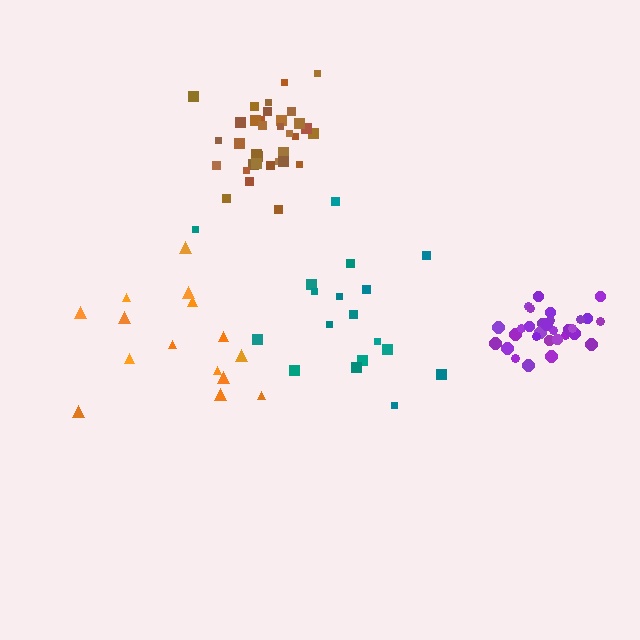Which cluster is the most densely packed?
Purple.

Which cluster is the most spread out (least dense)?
Orange.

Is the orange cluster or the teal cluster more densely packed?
Teal.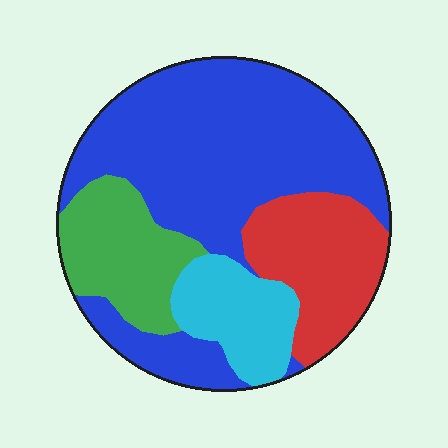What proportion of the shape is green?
Green covers roughly 15% of the shape.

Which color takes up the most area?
Blue, at roughly 55%.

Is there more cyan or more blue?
Blue.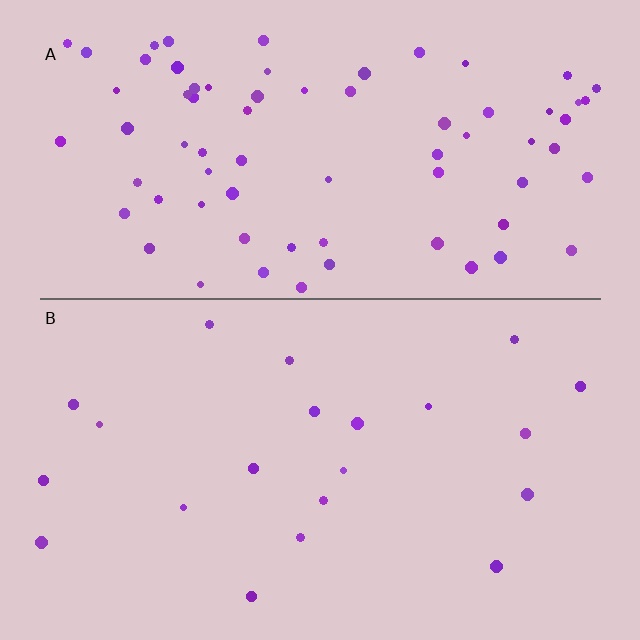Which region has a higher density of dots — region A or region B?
A (the top).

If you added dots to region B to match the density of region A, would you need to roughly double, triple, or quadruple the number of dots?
Approximately quadruple.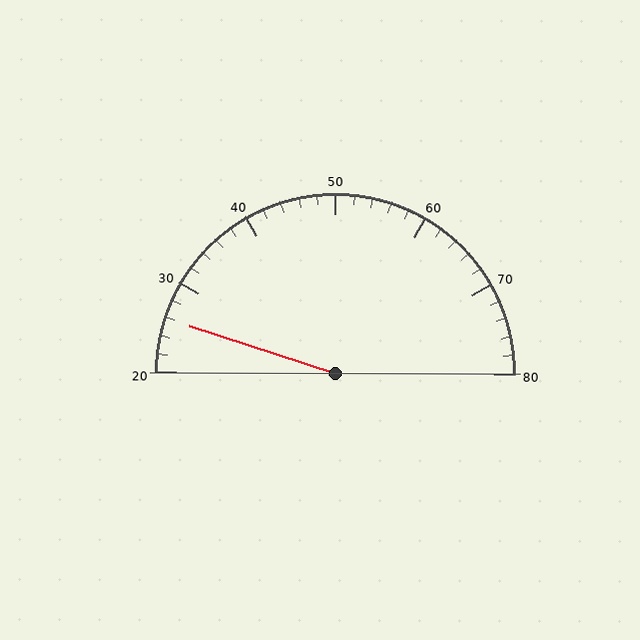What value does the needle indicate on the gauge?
The needle indicates approximately 26.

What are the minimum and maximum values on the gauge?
The gauge ranges from 20 to 80.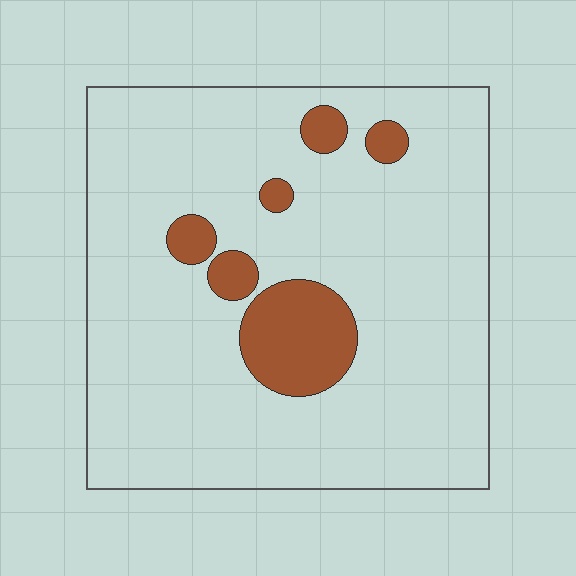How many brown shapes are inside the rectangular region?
6.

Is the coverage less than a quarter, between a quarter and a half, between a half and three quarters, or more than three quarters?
Less than a quarter.